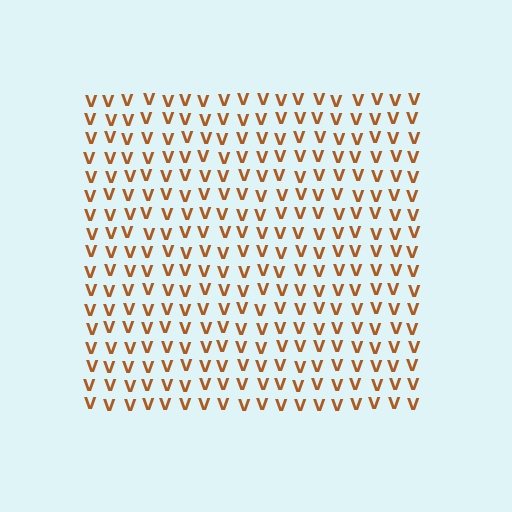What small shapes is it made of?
It is made of small letter V's.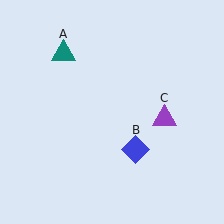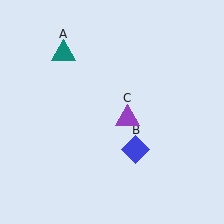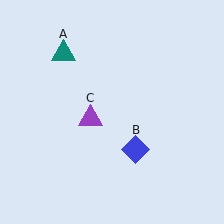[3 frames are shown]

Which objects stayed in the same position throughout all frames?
Teal triangle (object A) and blue diamond (object B) remained stationary.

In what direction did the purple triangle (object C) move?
The purple triangle (object C) moved left.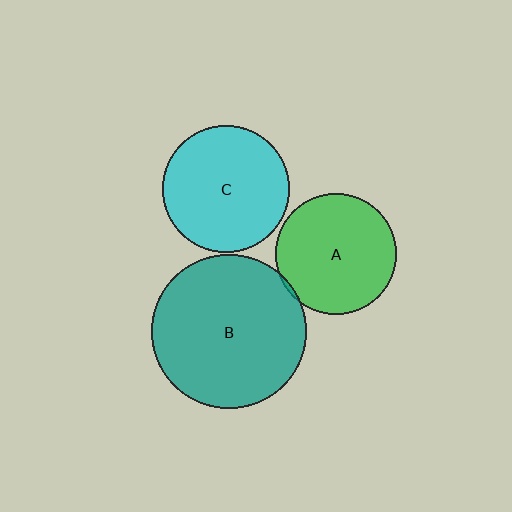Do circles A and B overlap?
Yes.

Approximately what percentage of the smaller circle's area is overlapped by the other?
Approximately 5%.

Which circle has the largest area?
Circle B (teal).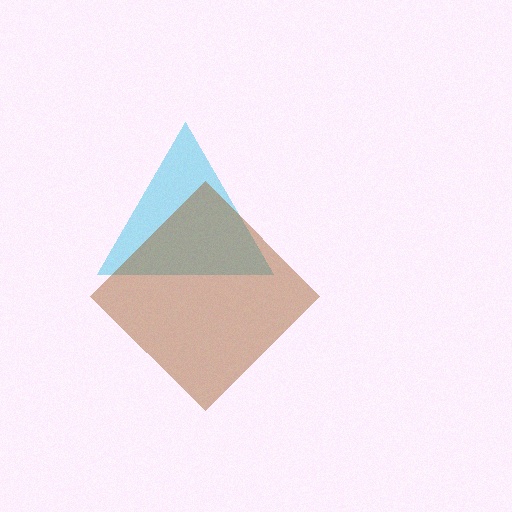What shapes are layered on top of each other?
The layered shapes are: a cyan triangle, a brown diamond.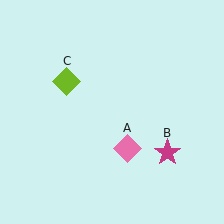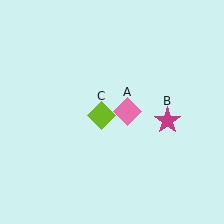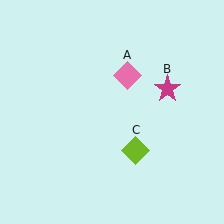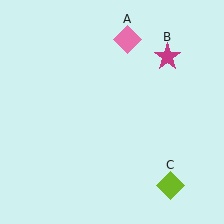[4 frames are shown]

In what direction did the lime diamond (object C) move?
The lime diamond (object C) moved down and to the right.